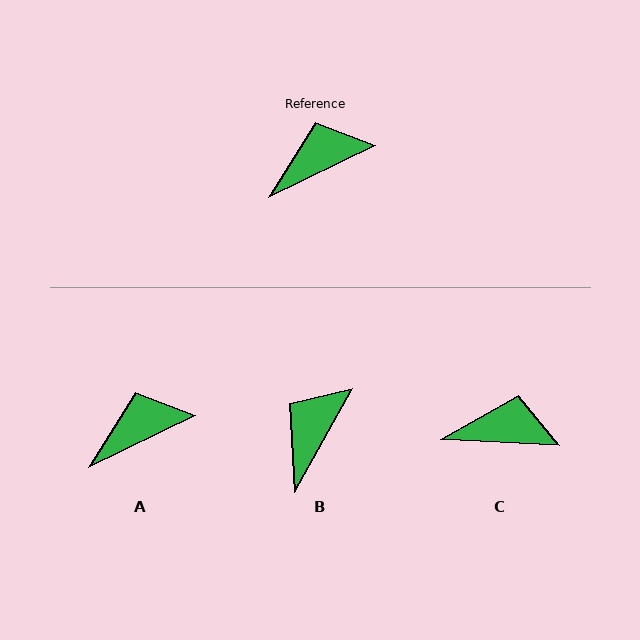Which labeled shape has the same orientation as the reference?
A.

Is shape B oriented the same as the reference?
No, it is off by about 35 degrees.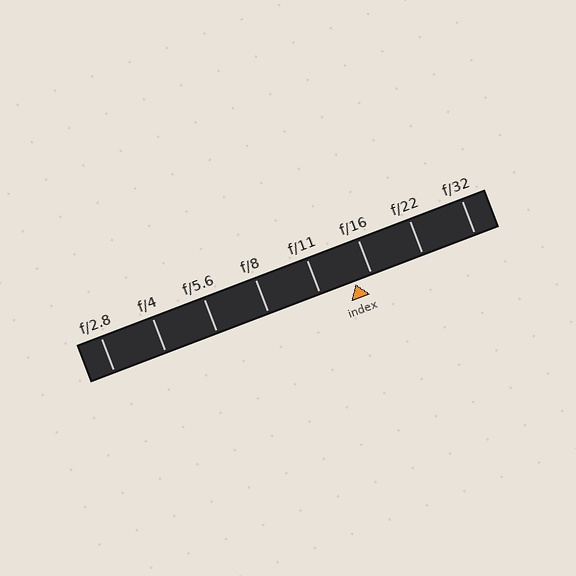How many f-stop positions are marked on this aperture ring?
There are 8 f-stop positions marked.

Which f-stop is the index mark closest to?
The index mark is closest to f/16.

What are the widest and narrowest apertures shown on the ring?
The widest aperture shown is f/2.8 and the narrowest is f/32.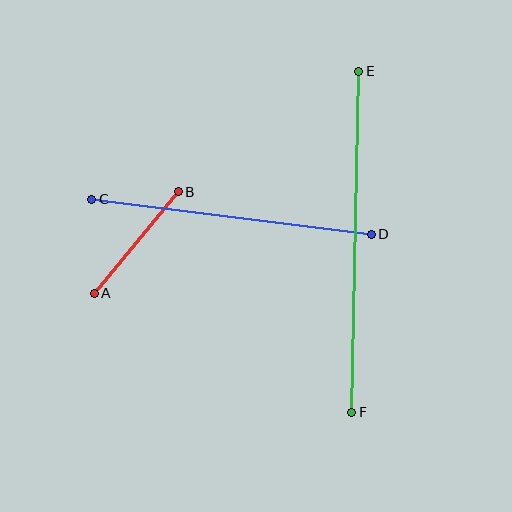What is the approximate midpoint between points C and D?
The midpoint is at approximately (231, 217) pixels.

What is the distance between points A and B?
The distance is approximately 132 pixels.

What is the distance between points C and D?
The distance is approximately 281 pixels.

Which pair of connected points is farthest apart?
Points E and F are farthest apart.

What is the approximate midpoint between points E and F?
The midpoint is at approximately (355, 242) pixels.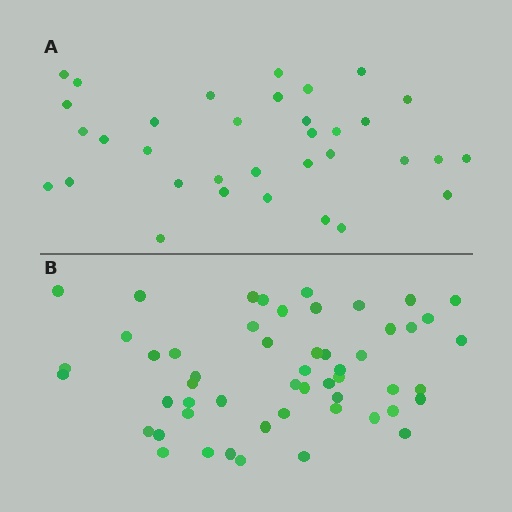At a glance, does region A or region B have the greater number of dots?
Region B (the bottom region) has more dots.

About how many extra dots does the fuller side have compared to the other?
Region B has approximately 20 more dots than region A.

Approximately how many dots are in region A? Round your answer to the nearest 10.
About 30 dots. (The exact count is 34, which rounds to 30.)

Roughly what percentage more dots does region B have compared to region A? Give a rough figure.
About 55% more.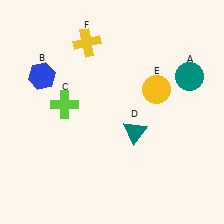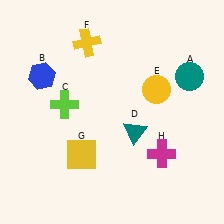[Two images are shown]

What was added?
A yellow square (G), a magenta cross (H) were added in Image 2.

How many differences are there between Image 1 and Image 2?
There are 2 differences between the two images.